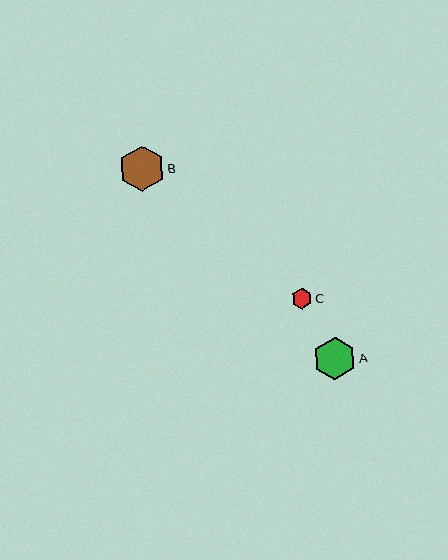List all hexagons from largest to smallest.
From largest to smallest: B, A, C.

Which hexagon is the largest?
Hexagon B is the largest with a size of approximately 45 pixels.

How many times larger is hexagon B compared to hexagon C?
Hexagon B is approximately 2.2 times the size of hexagon C.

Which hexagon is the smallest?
Hexagon C is the smallest with a size of approximately 20 pixels.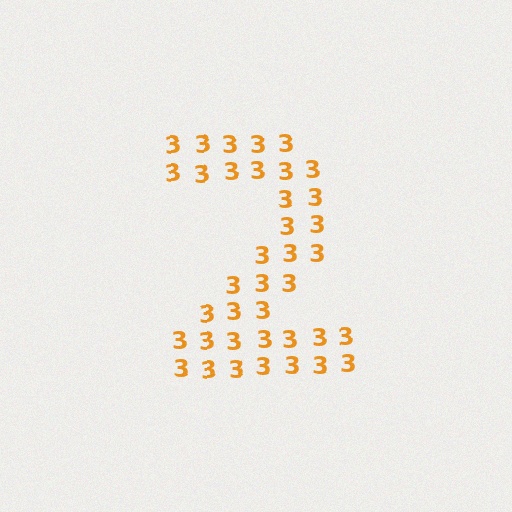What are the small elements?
The small elements are digit 3's.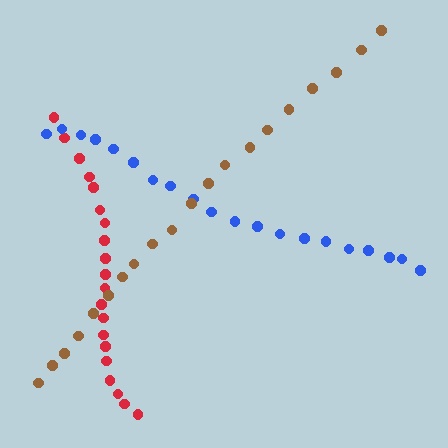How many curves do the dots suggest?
There are 3 distinct paths.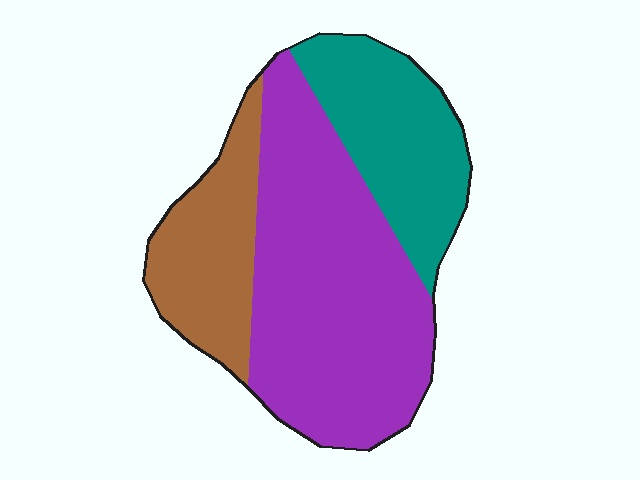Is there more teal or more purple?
Purple.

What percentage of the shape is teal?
Teal takes up about one quarter (1/4) of the shape.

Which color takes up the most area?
Purple, at roughly 55%.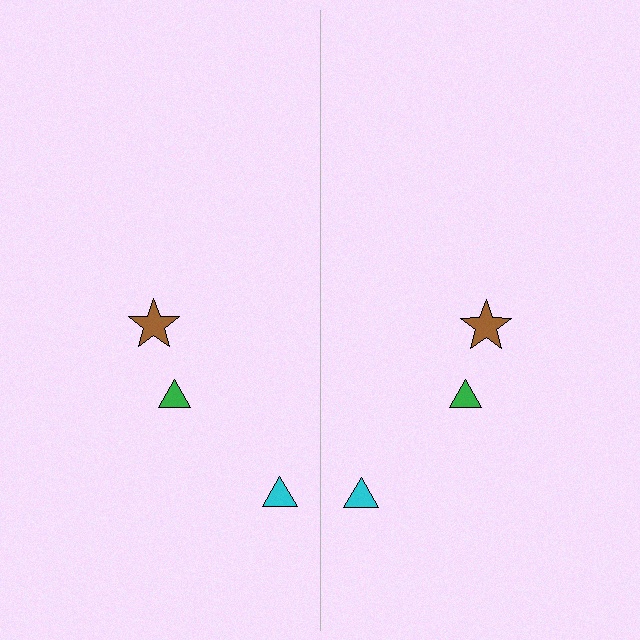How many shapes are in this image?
There are 6 shapes in this image.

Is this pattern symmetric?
Yes, this pattern has bilateral (reflection) symmetry.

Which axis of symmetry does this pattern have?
The pattern has a vertical axis of symmetry running through the center of the image.